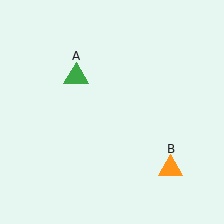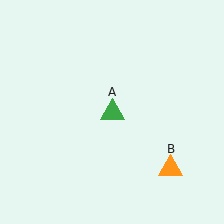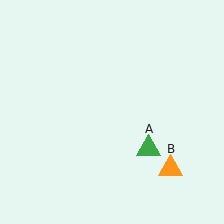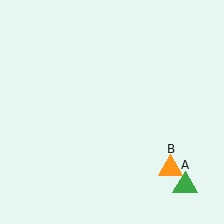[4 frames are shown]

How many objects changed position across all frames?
1 object changed position: green triangle (object A).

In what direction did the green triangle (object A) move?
The green triangle (object A) moved down and to the right.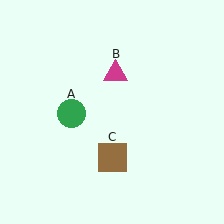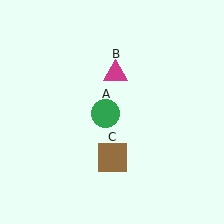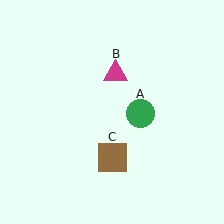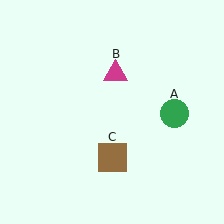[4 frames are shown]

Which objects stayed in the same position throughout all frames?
Magenta triangle (object B) and brown square (object C) remained stationary.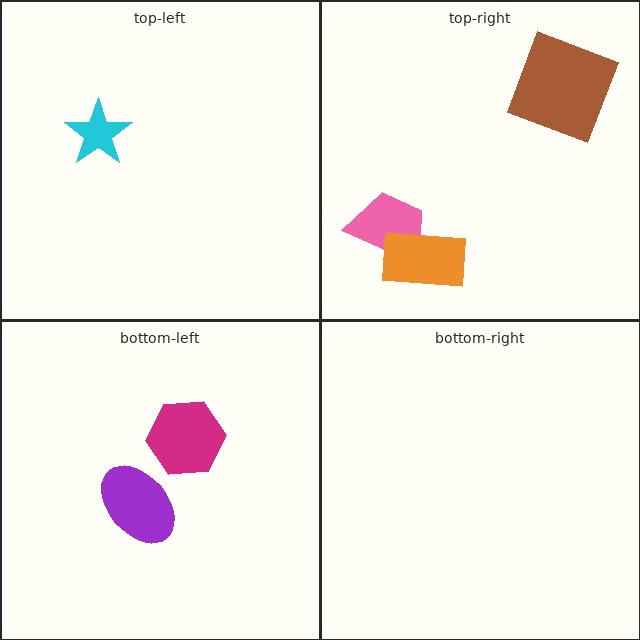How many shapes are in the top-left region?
1.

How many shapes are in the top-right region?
3.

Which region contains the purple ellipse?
The bottom-left region.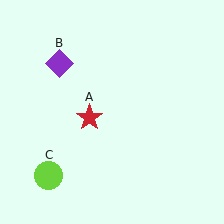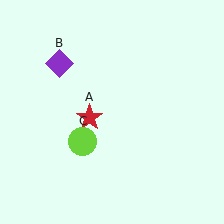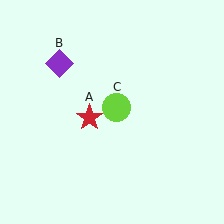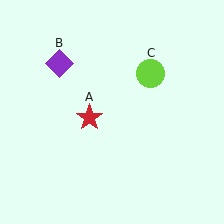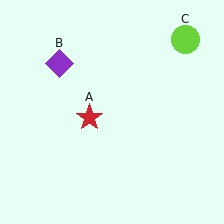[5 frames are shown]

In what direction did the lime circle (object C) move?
The lime circle (object C) moved up and to the right.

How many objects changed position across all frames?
1 object changed position: lime circle (object C).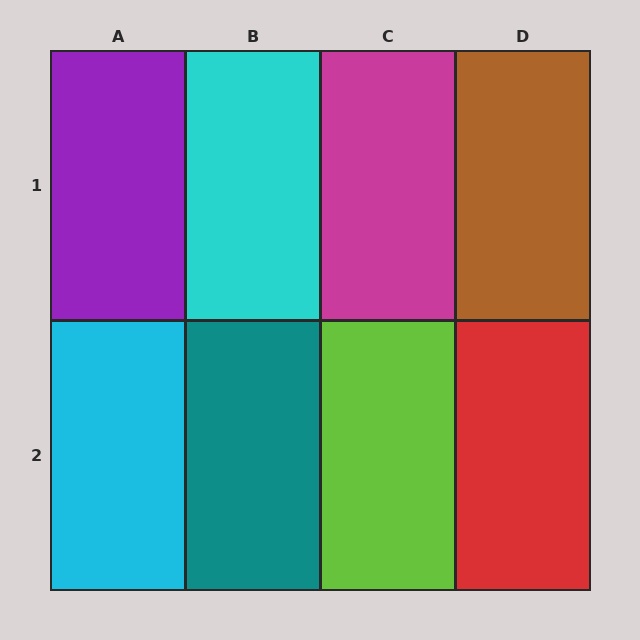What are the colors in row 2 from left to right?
Cyan, teal, lime, red.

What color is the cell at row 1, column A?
Purple.